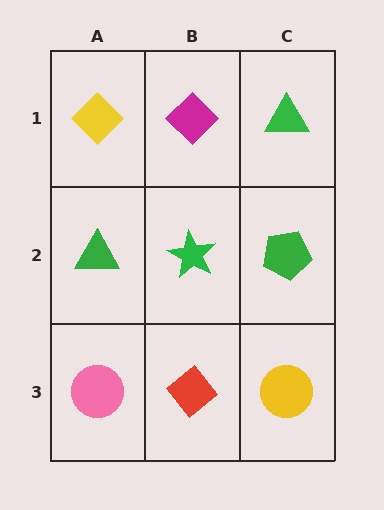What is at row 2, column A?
A green triangle.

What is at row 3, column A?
A pink circle.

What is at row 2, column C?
A green pentagon.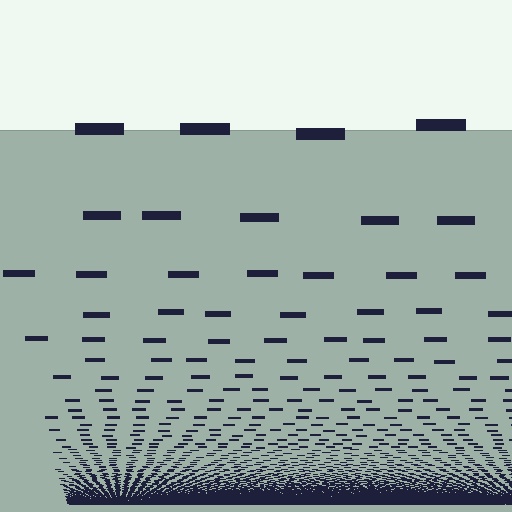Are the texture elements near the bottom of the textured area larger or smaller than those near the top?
Smaller. The gradient is inverted — elements near the bottom are smaller and denser.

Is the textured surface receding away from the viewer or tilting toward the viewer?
The surface appears to tilt toward the viewer. Texture elements get larger and sparser toward the top.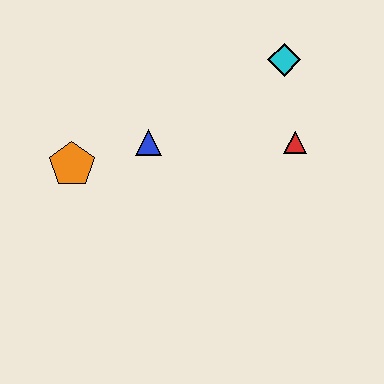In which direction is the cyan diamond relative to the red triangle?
The cyan diamond is above the red triangle.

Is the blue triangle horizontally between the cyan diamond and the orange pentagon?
Yes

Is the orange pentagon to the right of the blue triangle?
No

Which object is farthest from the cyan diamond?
The orange pentagon is farthest from the cyan diamond.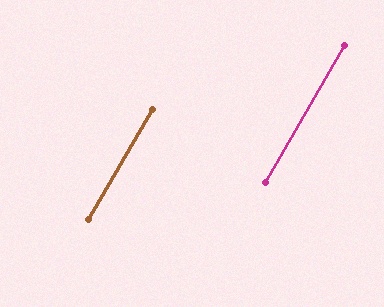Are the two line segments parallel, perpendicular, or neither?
Parallel — their directions differ by only 0.3°.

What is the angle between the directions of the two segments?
Approximately 0 degrees.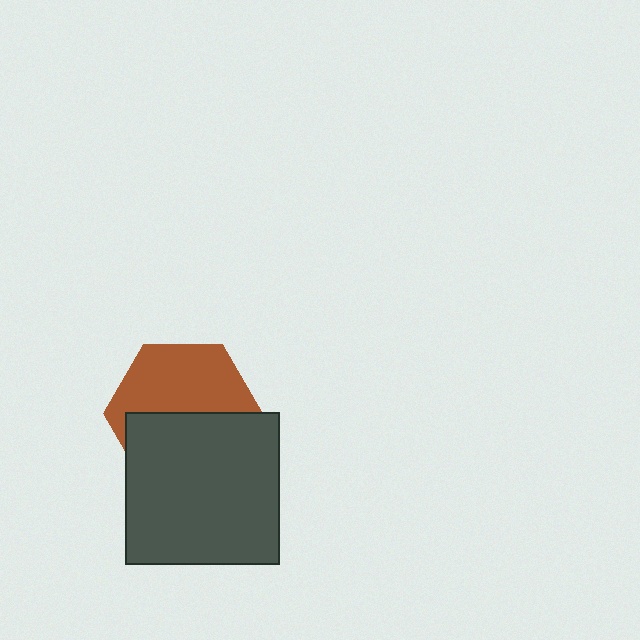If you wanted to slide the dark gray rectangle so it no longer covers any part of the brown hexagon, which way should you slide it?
Slide it down — that is the most direct way to separate the two shapes.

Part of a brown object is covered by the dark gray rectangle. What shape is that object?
It is a hexagon.